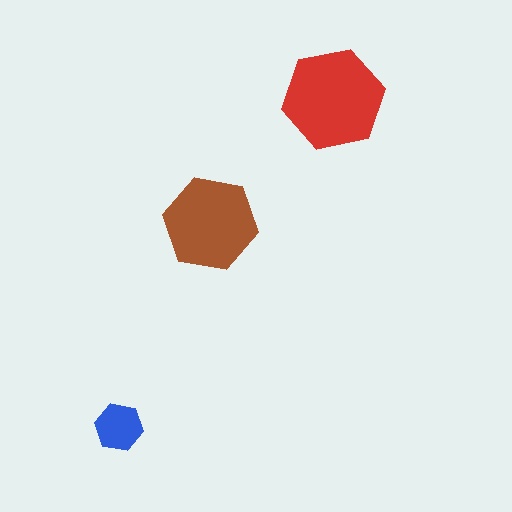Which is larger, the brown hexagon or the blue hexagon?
The brown one.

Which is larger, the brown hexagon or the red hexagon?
The red one.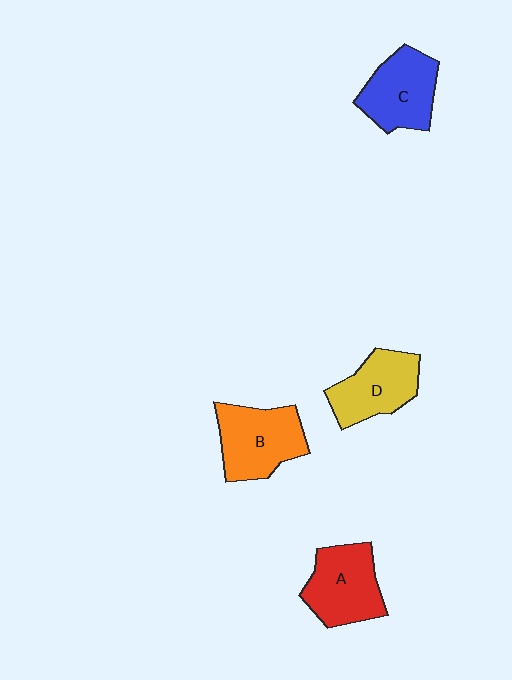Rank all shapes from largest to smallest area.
From largest to smallest: B (orange), A (red), C (blue), D (yellow).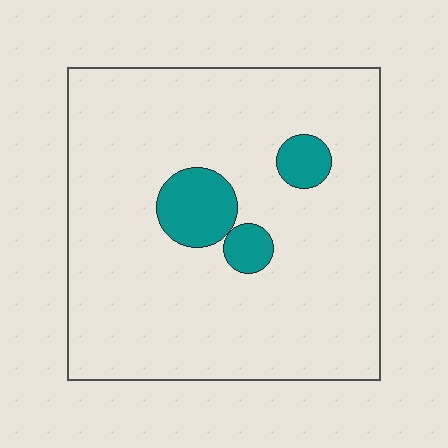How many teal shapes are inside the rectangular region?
3.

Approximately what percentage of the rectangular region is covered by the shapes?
Approximately 10%.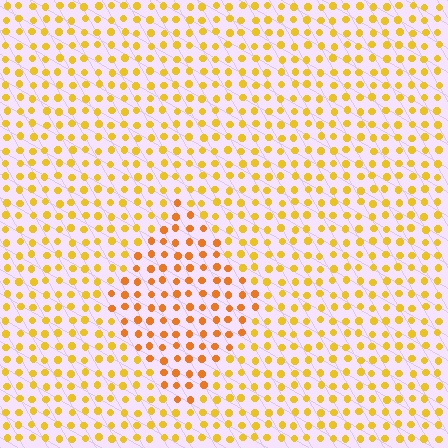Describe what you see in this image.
The image is filled with small yellow elements in a uniform arrangement. A diamond-shaped region is visible where the elements are tinted to a slightly different hue, forming a subtle color boundary.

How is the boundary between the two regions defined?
The boundary is defined purely by a slight shift in hue (about 23 degrees). Spacing, size, and orientation are identical on both sides.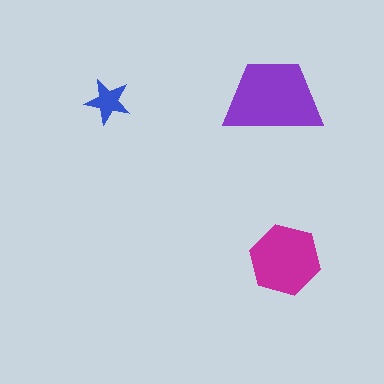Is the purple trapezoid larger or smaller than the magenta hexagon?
Larger.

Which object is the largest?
The purple trapezoid.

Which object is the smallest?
The blue star.